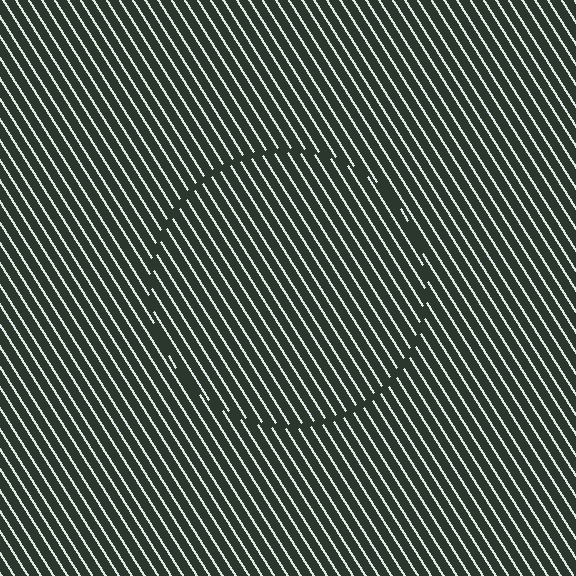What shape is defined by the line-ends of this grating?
An illusory circle. The interior of the shape contains the same grating, shifted by half a period — the contour is defined by the phase discontinuity where line-ends from the inner and outer gratings abut.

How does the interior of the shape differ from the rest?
The interior of the shape contains the same grating, shifted by half a period — the contour is defined by the phase discontinuity where line-ends from the inner and outer gratings abut.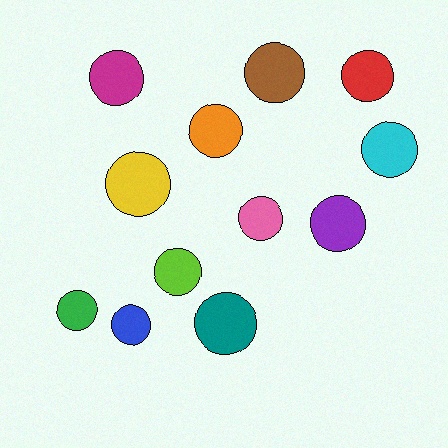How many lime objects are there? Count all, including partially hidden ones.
There is 1 lime object.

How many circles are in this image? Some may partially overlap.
There are 12 circles.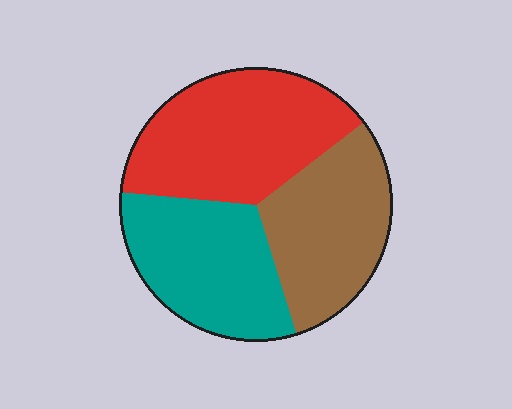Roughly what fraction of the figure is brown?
Brown covers roughly 30% of the figure.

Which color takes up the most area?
Red, at roughly 40%.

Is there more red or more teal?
Red.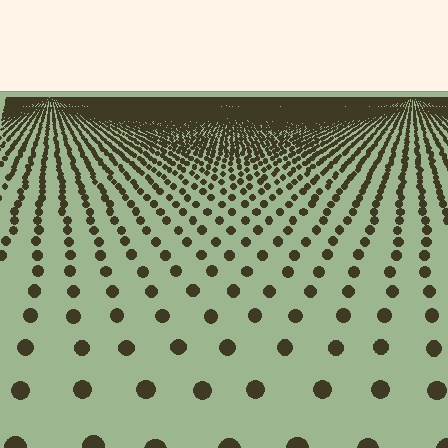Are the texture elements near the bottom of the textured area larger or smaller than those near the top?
Larger. Near the bottom, elements are closer to the viewer and appear at a bigger on-screen size.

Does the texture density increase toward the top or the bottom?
Density increases toward the top.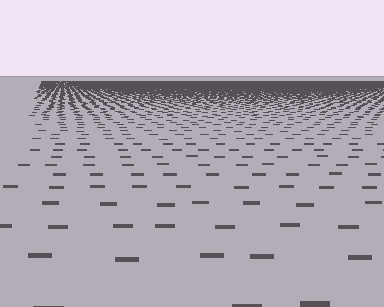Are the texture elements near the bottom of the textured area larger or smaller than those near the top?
Larger. Near the bottom, elements are closer to the viewer and appear at a bigger on-screen size.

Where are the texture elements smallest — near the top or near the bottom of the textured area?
Near the top.